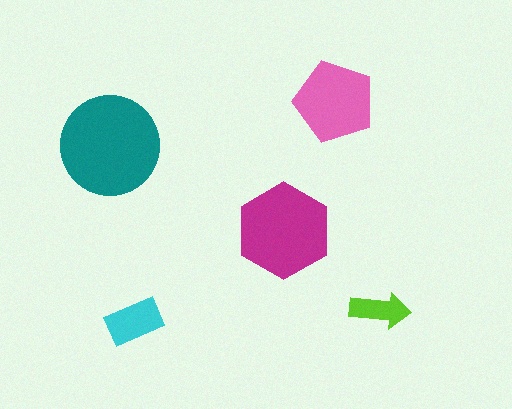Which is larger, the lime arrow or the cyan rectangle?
The cyan rectangle.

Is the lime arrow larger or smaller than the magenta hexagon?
Smaller.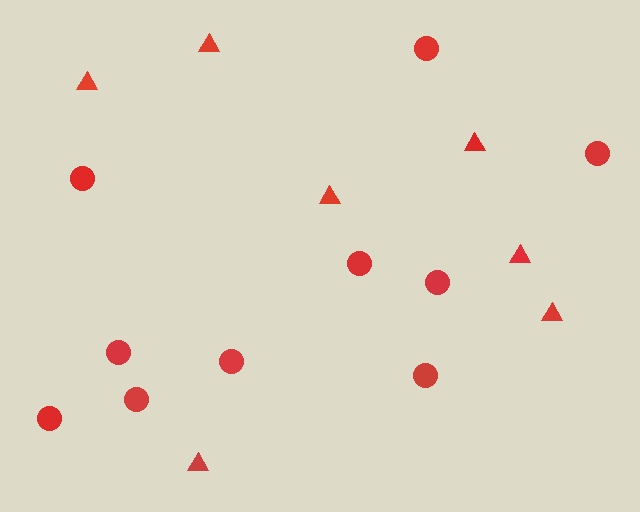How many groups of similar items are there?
There are 2 groups: one group of circles (10) and one group of triangles (7).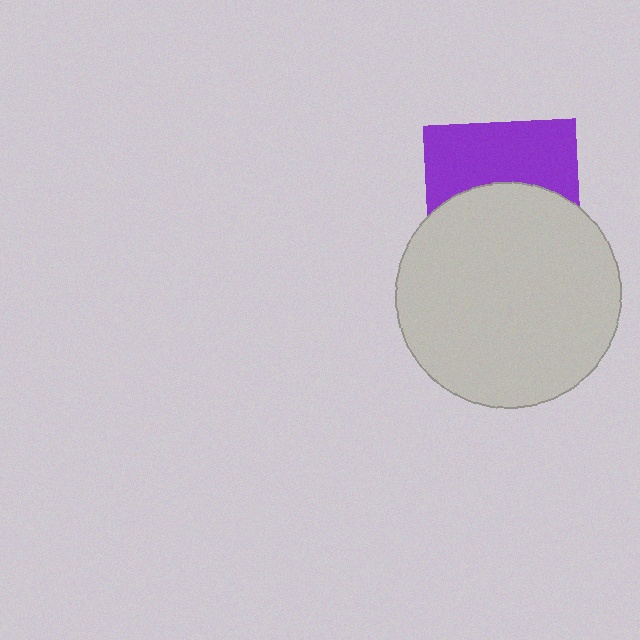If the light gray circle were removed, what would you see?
You would see the complete purple square.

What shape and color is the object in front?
The object in front is a light gray circle.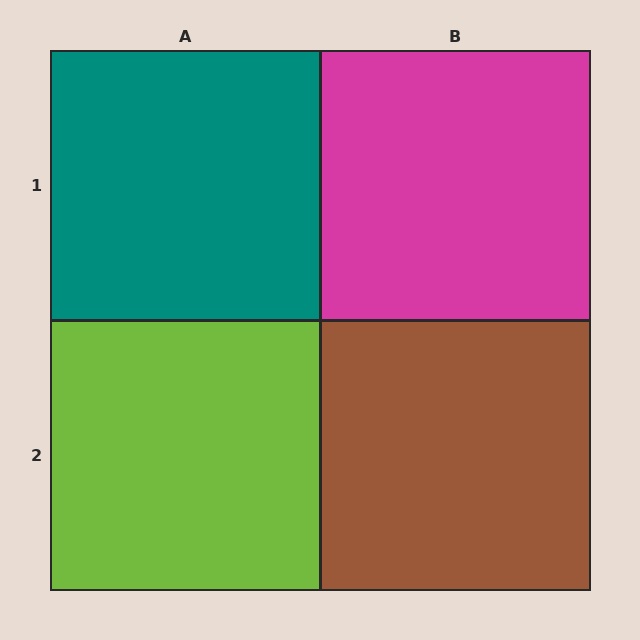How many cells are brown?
1 cell is brown.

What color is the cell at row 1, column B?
Magenta.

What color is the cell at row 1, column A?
Teal.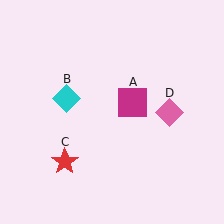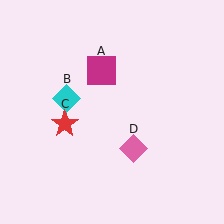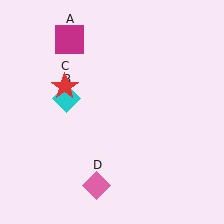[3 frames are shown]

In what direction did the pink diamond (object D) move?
The pink diamond (object D) moved down and to the left.